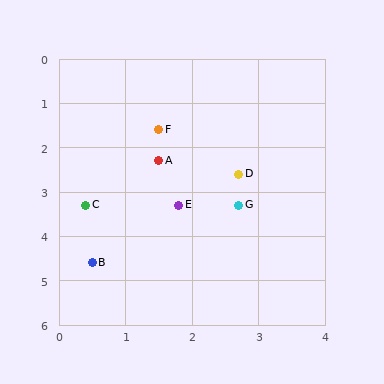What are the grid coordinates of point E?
Point E is at approximately (1.8, 3.3).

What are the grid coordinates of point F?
Point F is at approximately (1.5, 1.6).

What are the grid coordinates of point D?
Point D is at approximately (2.7, 2.6).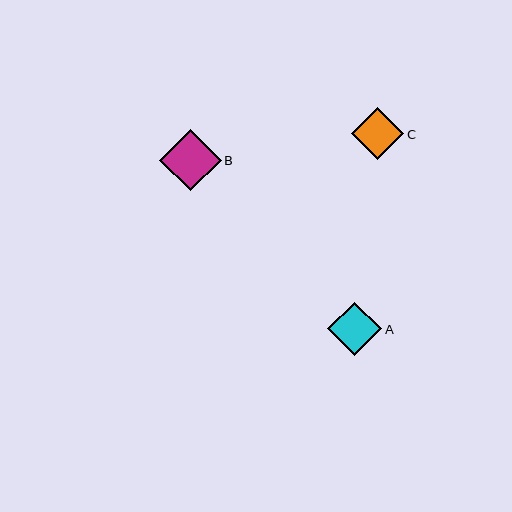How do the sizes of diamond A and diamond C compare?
Diamond A and diamond C are approximately the same size.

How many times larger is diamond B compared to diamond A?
Diamond B is approximately 1.2 times the size of diamond A.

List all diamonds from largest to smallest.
From largest to smallest: B, A, C.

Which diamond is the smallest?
Diamond C is the smallest with a size of approximately 52 pixels.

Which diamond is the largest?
Diamond B is the largest with a size of approximately 62 pixels.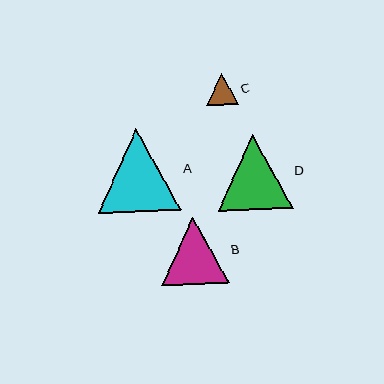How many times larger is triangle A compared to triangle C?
Triangle A is approximately 2.6 times the size of triangle C.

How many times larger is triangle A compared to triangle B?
Triangle A is approximately 1.2 times the size of triangle B.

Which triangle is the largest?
Triangle A is the largest with a size of approximately 83 pixels.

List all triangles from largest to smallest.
From largest to smallest: A, D, B, C.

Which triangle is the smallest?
Triangle C is the smallest with a size of approximately 32 pixels.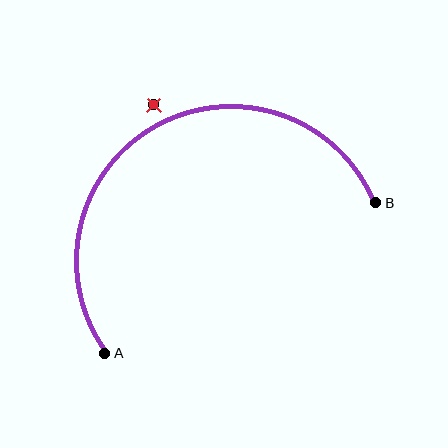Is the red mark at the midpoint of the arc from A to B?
No — the red mark does not lie on the arc at all. It sits slightly outside the curve.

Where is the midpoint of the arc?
The arc midpoint is the point on the curve farthest from the straight line joining A and B. It sits above that line.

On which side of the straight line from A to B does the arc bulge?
The arc bulges above the straight line connecting A and B.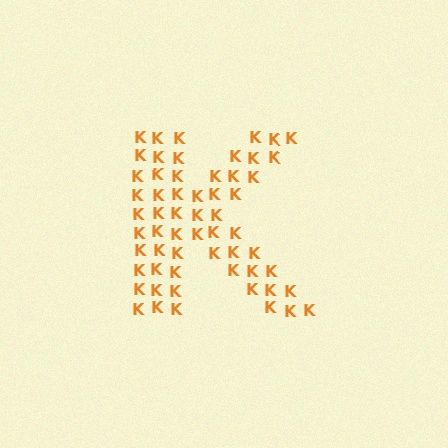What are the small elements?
The small elements are letter K's.